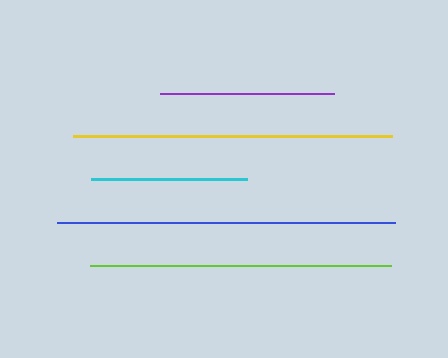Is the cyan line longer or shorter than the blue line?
The blue line is longer than the cyan line.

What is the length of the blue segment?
The blue segment is approximately 338 pixels long.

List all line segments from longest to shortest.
From longest to shortest: blue, yellow, lime, purple, cyan.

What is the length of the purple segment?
The purple segment is approximately 175 pixels long.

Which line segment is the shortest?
The cyan line is the shortest at approximately 156 pixels.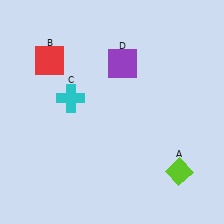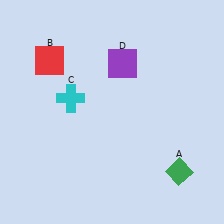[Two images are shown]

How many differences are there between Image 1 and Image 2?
There is 1 difference between the two images.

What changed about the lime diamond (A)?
In Image 1, A is lime. In Image 2, it changed to green.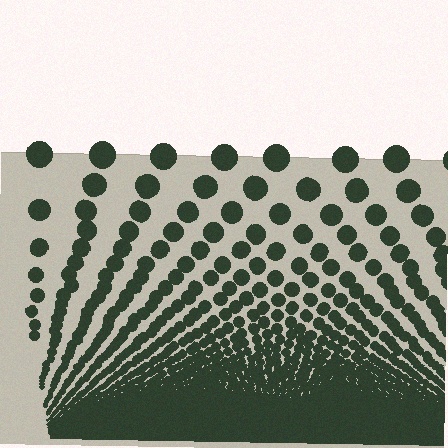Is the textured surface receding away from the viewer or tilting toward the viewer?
The surface appears to tilt toward the viewer. Texture elements get larger and sparser toward the top.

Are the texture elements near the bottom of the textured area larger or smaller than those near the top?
Smaller. The gradient is inverted — elements near the bottom are smaller and denser.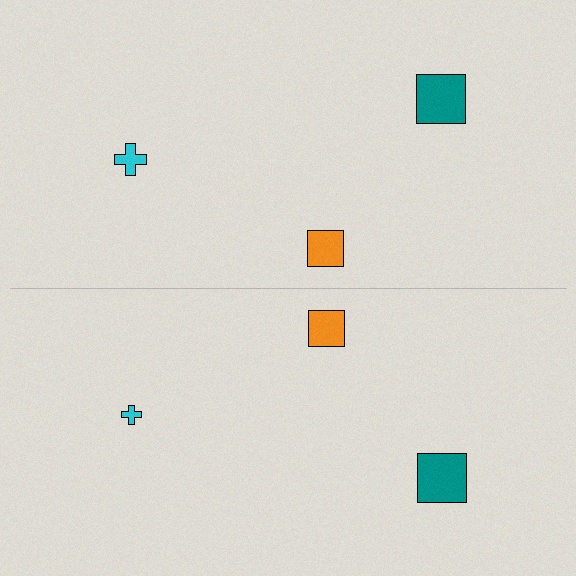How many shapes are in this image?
There are 6 shapes in this image.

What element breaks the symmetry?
The cyan cross on the bottom side has a different size than its mirror counterpart.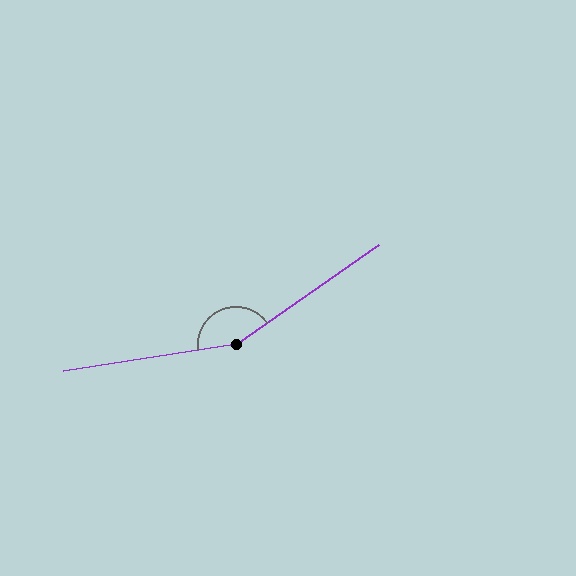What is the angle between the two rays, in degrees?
Approximately 154 degrees.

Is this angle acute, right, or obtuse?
It is obtuse.